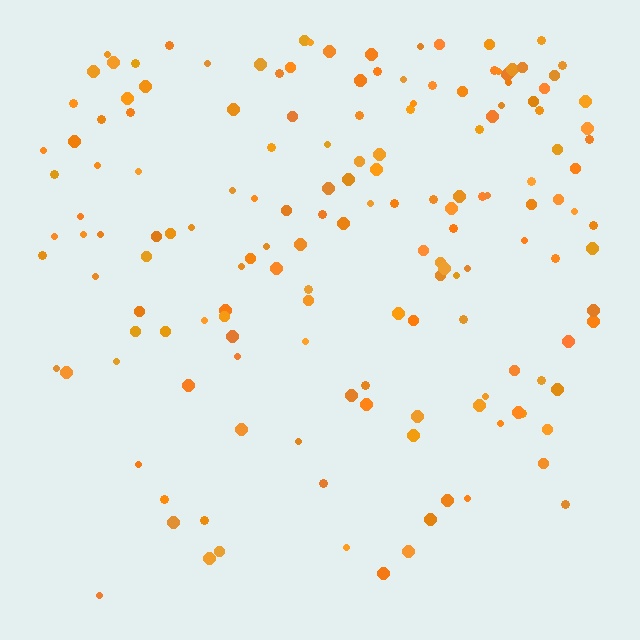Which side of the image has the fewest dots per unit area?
The bottom.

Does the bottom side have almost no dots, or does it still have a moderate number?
Still a moderate number, just noticeably fewer than the top.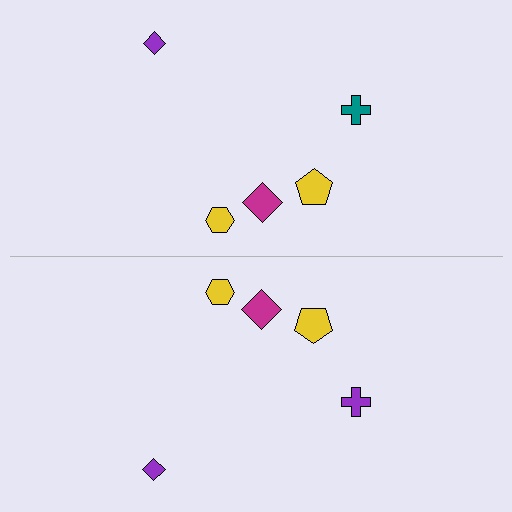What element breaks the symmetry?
The purple cross on the bottom side breaks the symmetry — its mirror counterpart is teal.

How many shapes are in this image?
There are 10 shapes in this image.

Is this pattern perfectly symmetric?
No, the pattern is not perfectly symmetric. The purple cross on the bottom side breaks the symmetry — its mirror counterpart is teal.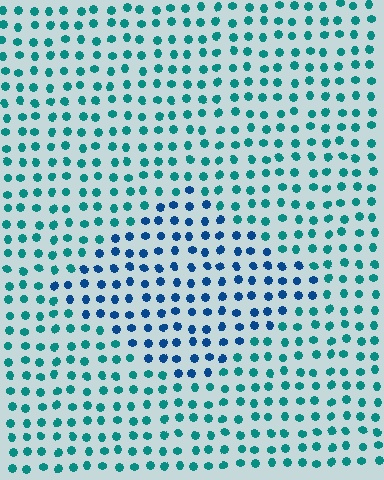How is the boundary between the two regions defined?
The boundary is defined purely by a slight shift in hue (about 37 degrees). Spacing, size, and orientation are identical on both sides.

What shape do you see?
I see a diamond.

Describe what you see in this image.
The image is filled with small teal elements in a uniform arrangement. A diamond-shaped region is visible where the elements are tinted to a slightly different hue, forming a subtle color boundary.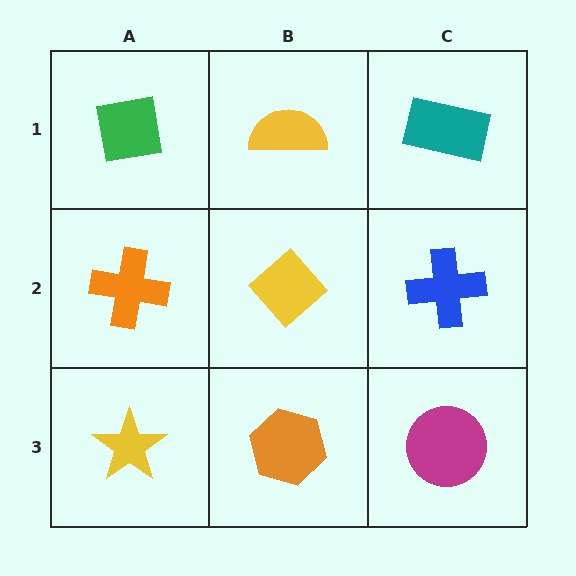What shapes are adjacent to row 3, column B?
A yellow diamond (row 2, column B), a yellow star (row 3, column A), a magenta circle (row 3, column C).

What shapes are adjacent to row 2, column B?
A yellow semicircle (row 1, column B), an orange hexagon (row 3, column B), an orange cross (row 2, column A), a blue cross (row 2, column C).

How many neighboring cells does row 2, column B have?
4.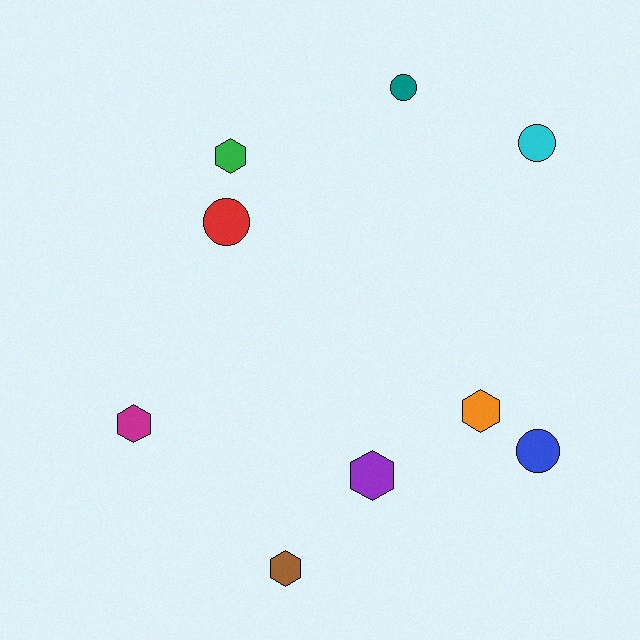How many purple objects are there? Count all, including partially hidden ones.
There is 1 purple object.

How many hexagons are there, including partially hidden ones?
There are 5 hexagons.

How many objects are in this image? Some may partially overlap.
There are 9 objects.